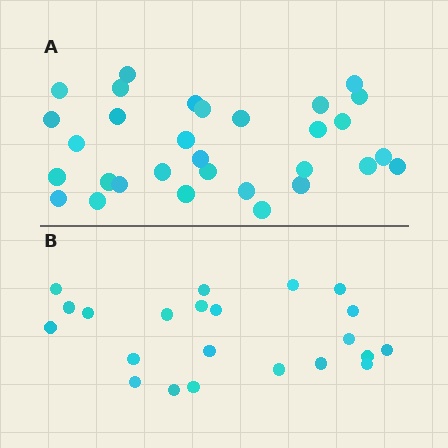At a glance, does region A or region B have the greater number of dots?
Region A (the top region) has more dots.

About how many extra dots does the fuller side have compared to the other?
Region A has roughly 8 or so more dots than region B.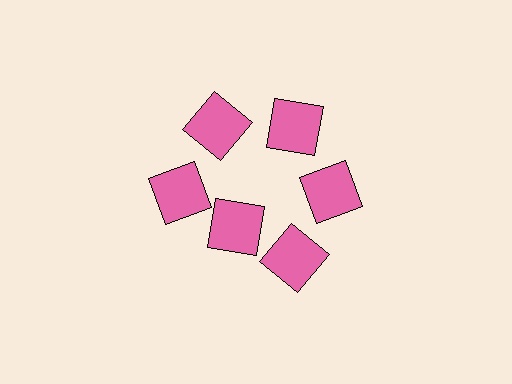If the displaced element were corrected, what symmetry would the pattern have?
It would have 6-fold rotational symmetry — the pattern would map onto itself every 60 degrees.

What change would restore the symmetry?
The symmetry would be restored by moving it outward, back onto the ring so that all 6 squares sit at equal angles and equal distance from the center.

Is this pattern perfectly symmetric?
No. The 6 pink squares are arranged in a ring, but one element near the 7 o'clock position is pulled inward toward the center, breaking the 6-fold rotational symmetry.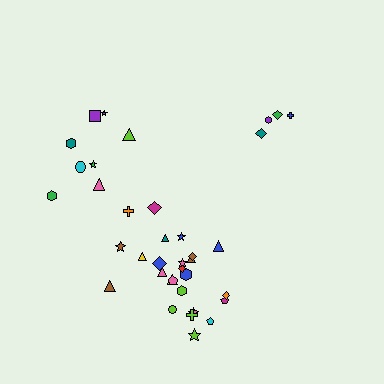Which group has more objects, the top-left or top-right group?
The top-left group.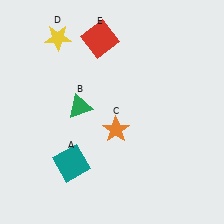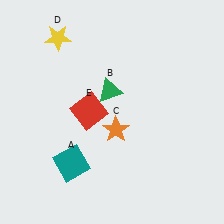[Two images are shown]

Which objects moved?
The objects that moved are: the green triangle (B), the red square (E).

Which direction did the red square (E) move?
The red square (E) moved down.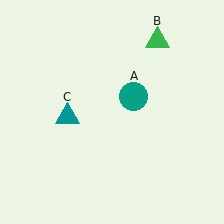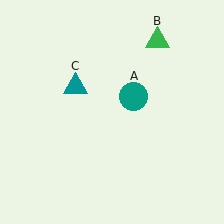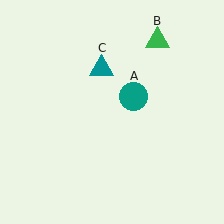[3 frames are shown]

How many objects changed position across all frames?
1 object changed position: teal triangle (object C).